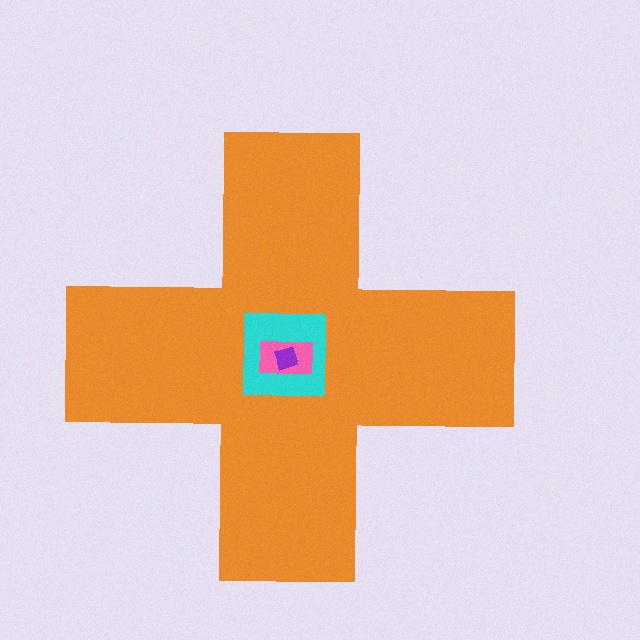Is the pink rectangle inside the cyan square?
Yes.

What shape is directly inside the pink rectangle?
The purple diamond.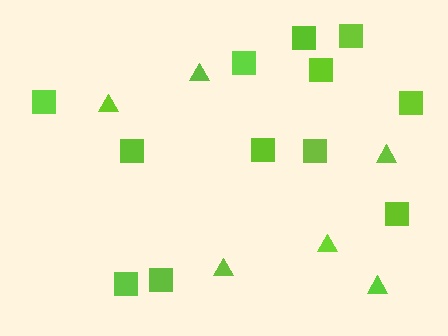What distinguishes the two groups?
There are 2 groups: one group of triangles (6) and one group of squares (12).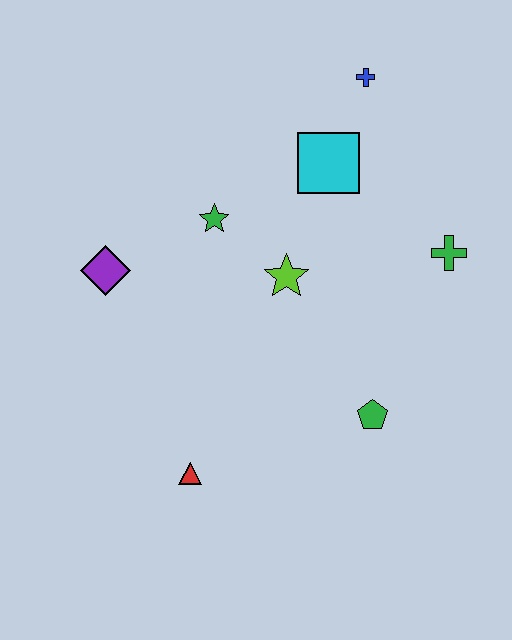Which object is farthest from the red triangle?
The blue cross is farthest from the red triangle.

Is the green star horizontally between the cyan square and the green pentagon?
No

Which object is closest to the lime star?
The green star is closest to the lime star.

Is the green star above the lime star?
Yes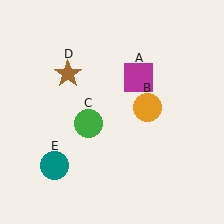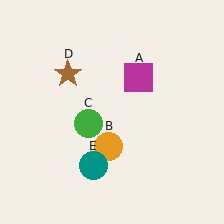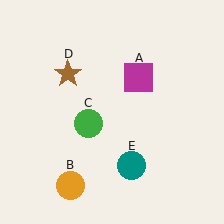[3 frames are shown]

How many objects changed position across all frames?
2 objects changed position: orange circle (object B), teal circle (object E).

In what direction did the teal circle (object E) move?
The teal circle (object E) moved right.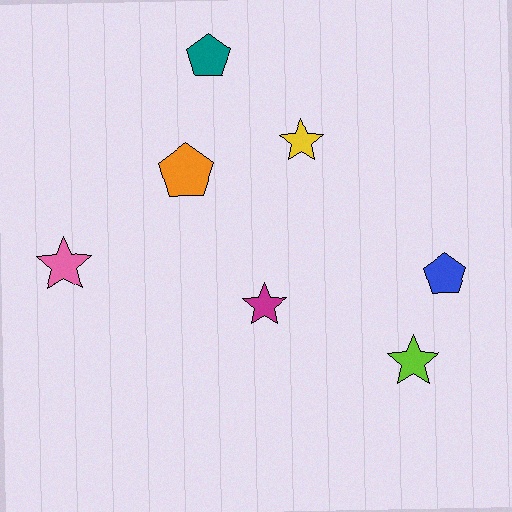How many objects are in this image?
There are 7 objects.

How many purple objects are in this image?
There are no purple objects.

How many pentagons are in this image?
There are 3 pentagons.